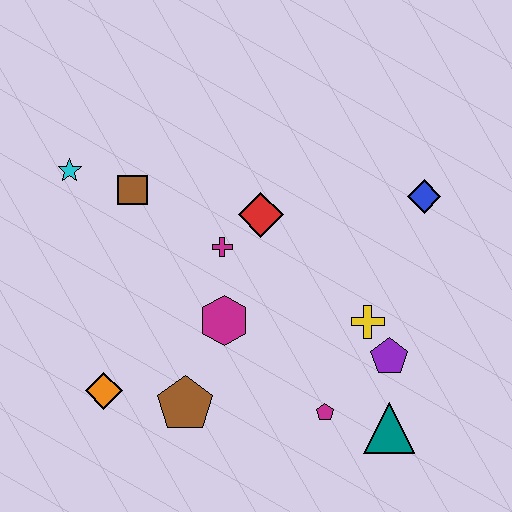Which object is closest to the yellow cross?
The purple pentagon is closest to the yellow cross.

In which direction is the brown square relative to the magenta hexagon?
The brown square is above the magenta hexagon.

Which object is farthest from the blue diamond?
The orange diamond is farthest from the blue diamond.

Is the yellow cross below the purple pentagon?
No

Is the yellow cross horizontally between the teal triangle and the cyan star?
Yes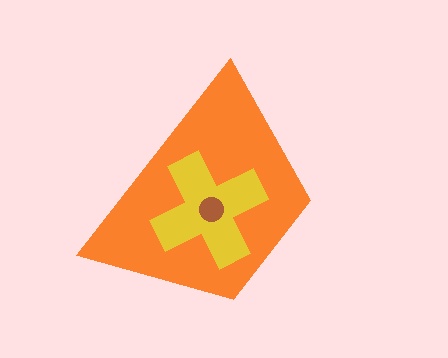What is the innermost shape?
The brown circle.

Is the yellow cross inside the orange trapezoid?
Yes.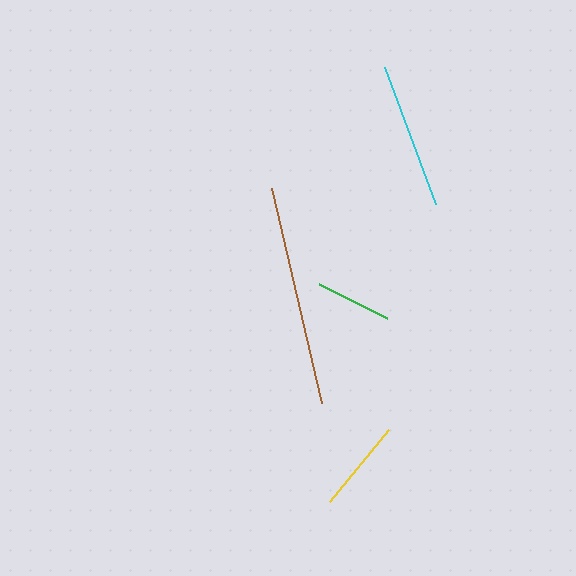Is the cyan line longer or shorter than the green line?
The cyan line is longer than the green line.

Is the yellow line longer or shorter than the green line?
The yellow line is longer than the green line.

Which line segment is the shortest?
The green line is the shortest at approximately 77 pixels.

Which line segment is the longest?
The brown line is the longest at approximately 222 pixels.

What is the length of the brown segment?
The brown segment is approximately 222 pixels long.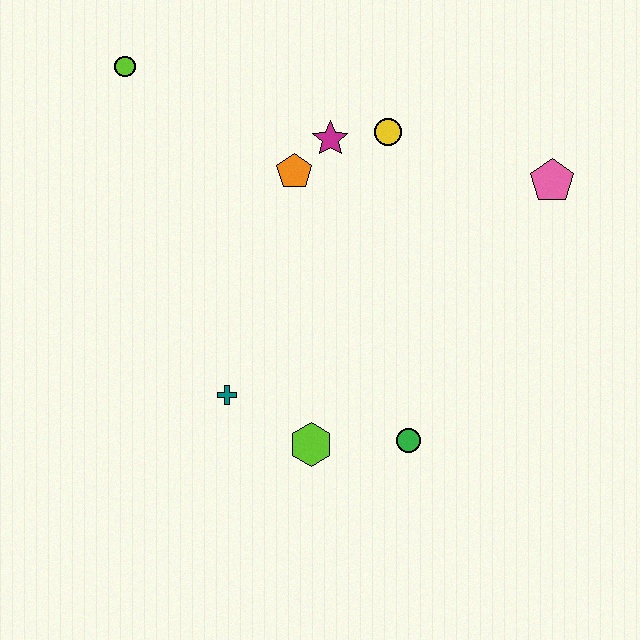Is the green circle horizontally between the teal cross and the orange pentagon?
No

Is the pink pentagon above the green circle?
Yes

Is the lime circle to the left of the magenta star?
Yes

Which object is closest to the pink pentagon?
The yellow circle is closest to the pink pentagon.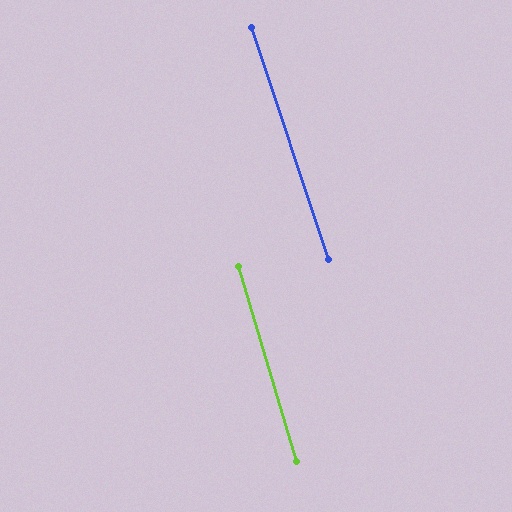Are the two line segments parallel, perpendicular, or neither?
Parallel — their directions differ by only 2.0°.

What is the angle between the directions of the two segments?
Approximately 2 degrees.